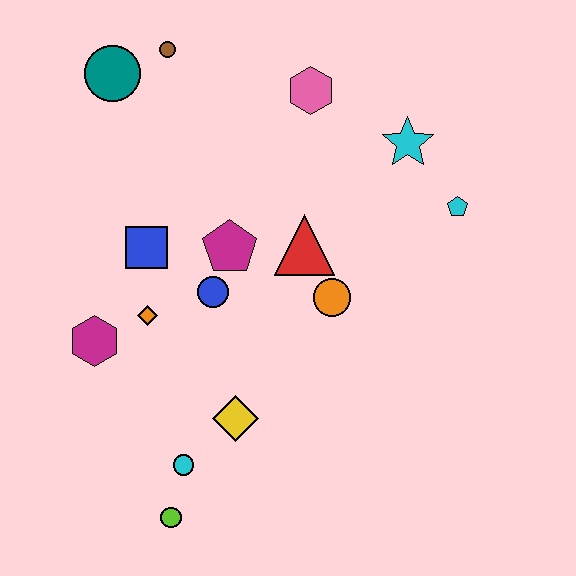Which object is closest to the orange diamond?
The magenta hexagon is closest to the orange diamond.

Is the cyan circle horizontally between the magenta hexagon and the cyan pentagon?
Yes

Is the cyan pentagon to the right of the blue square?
Yes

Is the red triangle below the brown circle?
Yes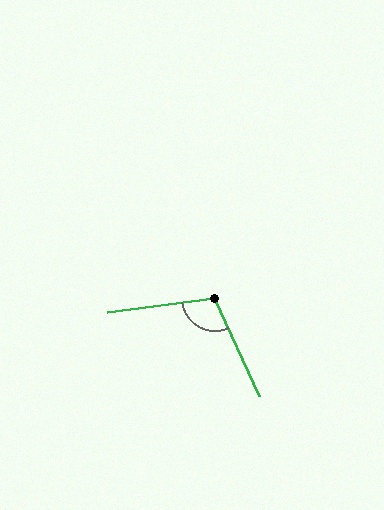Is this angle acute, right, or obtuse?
It is obtuse.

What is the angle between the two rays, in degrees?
Approximately 106 degrees.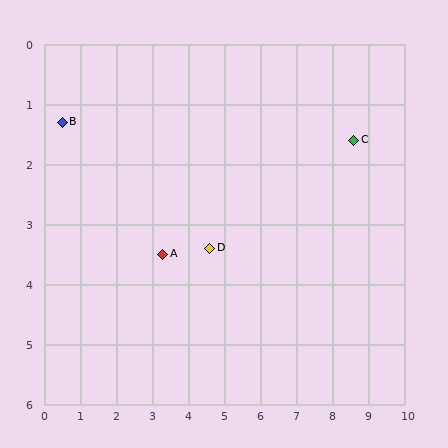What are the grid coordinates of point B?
Point B is at approximately (0.5, 1.3).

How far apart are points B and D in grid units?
Points B and D are about 4.6 grid units apart.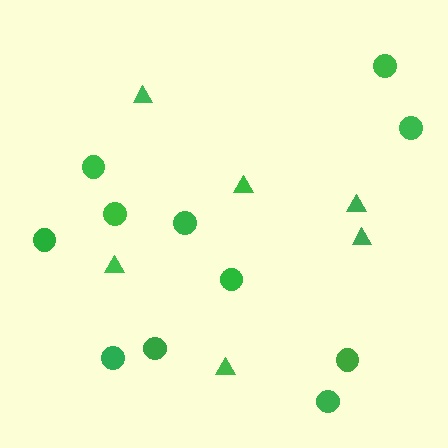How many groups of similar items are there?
There are 2 groups: one group of triangles (6) and one group of circles (11).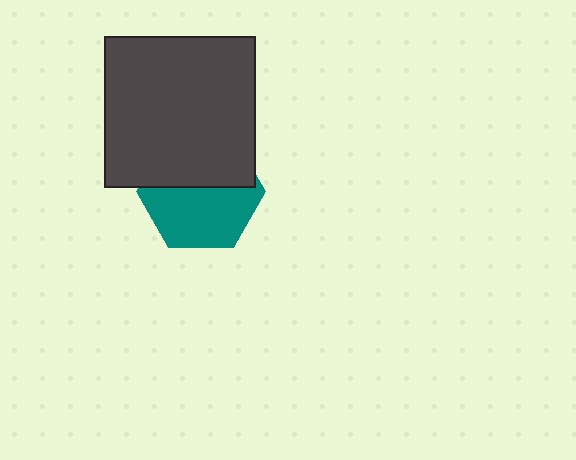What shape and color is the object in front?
The object in front is a dark gray square.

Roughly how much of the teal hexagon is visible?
About half of it is visible (roughly 55%).